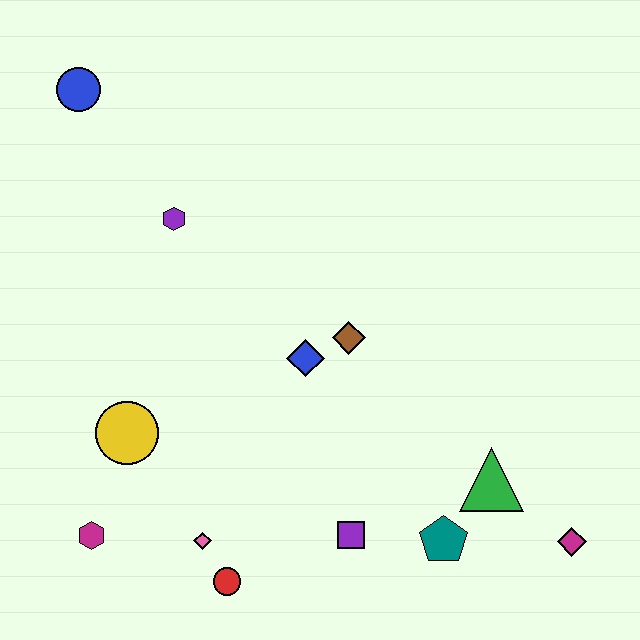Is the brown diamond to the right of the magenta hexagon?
Yes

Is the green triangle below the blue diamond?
Yes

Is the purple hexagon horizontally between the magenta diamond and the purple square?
No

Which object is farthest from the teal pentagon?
The blue circle is farthest from the teal pentagon.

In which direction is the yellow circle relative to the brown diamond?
The yellow circle is to the left of the brown diamond.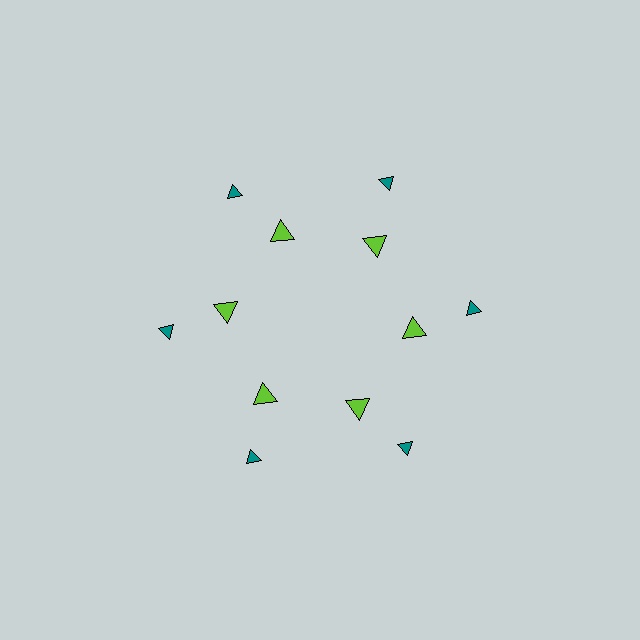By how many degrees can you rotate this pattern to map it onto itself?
The pattern maps onto itself every 60 degrees of rotation.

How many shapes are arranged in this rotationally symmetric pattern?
There are 12 shapes, arranged in 6 groups of 2.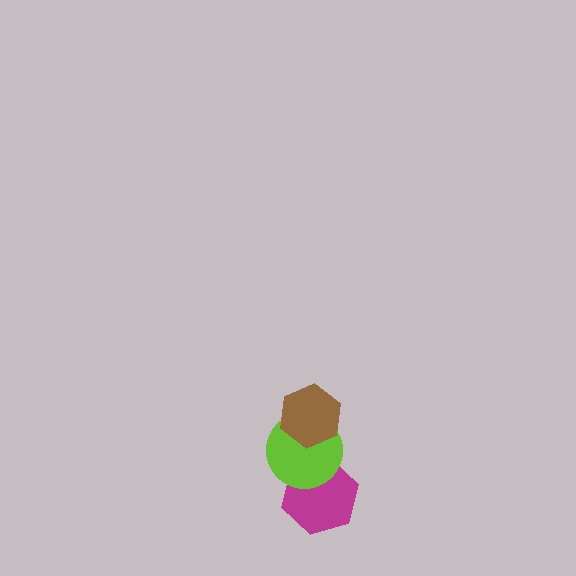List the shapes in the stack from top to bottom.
From top to bottom: the brown hexagon, the lime circle, the magenta hexagon.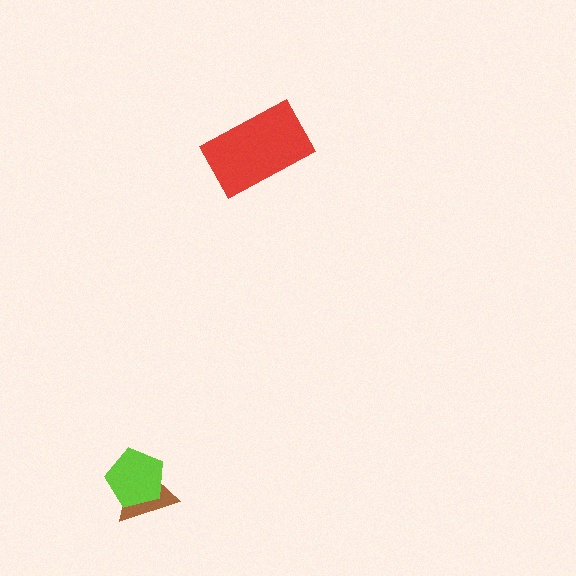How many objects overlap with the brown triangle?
1 object overlaps with the brown triangle.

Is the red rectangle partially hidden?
No, no other shape covers it.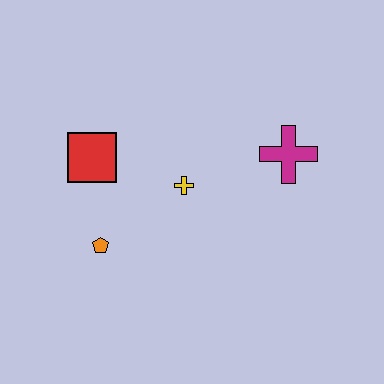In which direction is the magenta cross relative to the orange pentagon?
The magenta cross is to the right of the orange pentagon.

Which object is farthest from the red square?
The magenta cross is farthest from the red square.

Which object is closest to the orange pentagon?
The red square is closest to the orange pentagon.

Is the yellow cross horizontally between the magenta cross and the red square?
Yes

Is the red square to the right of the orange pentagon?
No